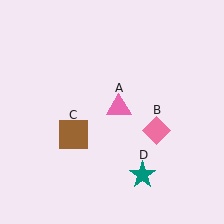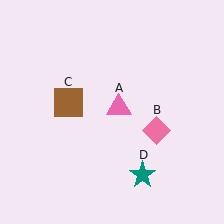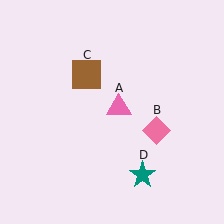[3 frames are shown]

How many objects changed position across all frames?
1 object changed position: brown square (object C).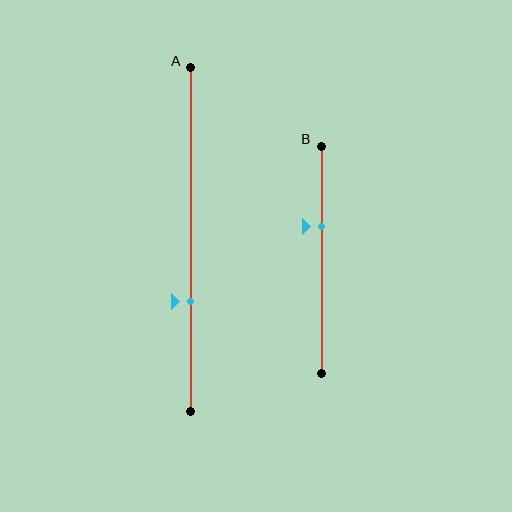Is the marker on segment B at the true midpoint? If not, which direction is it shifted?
No, the marker on segment B is shifted upward by about 15% of the segment length.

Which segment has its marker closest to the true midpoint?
Segment B has its marker closest to the true midpoint.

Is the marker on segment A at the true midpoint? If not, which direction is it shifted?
No, the marker on segment A is shifted downward by about 18% of the segment length.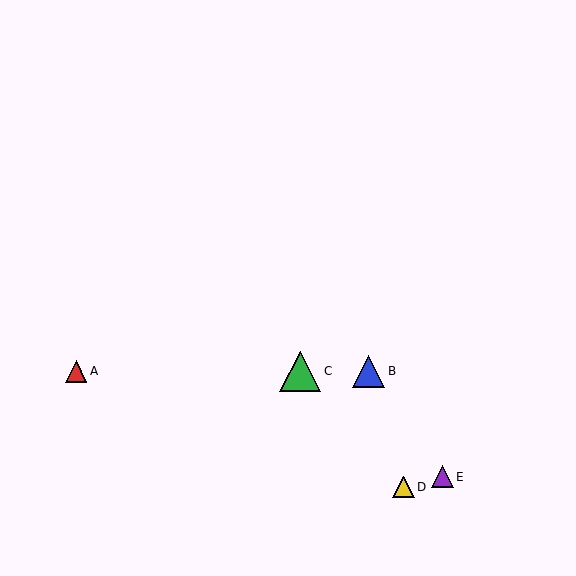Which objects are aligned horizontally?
Objects A, B, C are aligned horizontally.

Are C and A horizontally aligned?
Yes, both are at y≈371.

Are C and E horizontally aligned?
No, C is at y≈371 and E is at y≈477.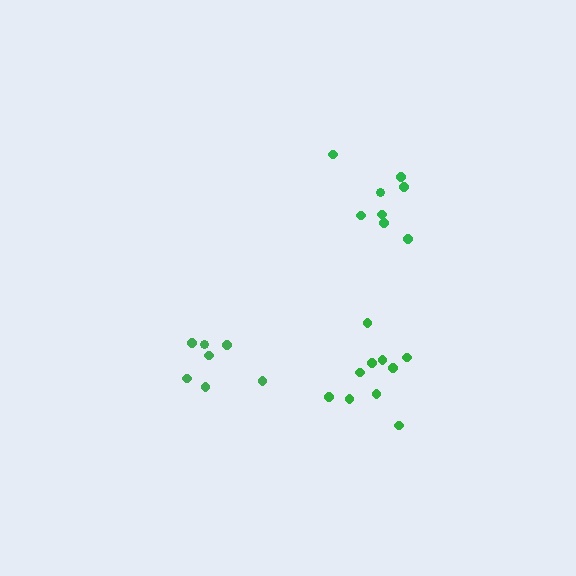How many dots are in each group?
Group 1: 8 dots, Group 2: 10 dots, Group 3: 7 dots (25 total).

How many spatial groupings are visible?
There are 3 spatial groupings.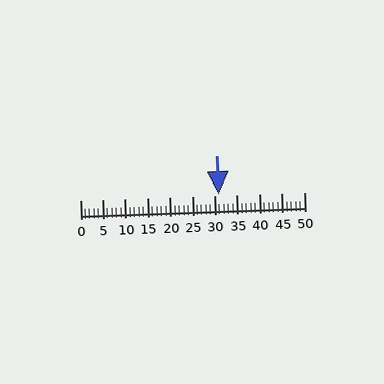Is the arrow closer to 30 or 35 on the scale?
The arrow is closer to 30.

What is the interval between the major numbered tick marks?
The major tick marks are spaced 5 units apart.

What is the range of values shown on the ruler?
The ruler shows values from 0 to 50.